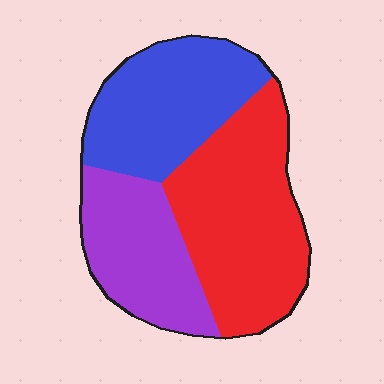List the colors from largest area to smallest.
From largest to smallest: red, blue, purple.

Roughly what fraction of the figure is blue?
Blue takes up between a quarter and a half of the figure.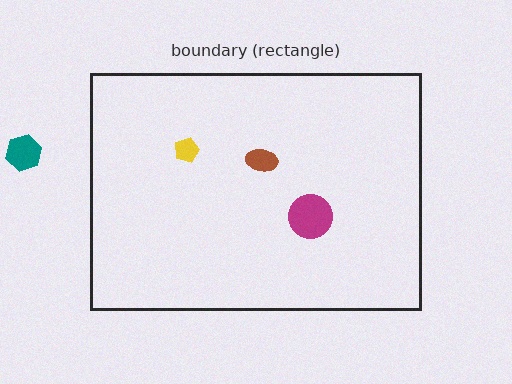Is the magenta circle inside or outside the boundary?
Inside.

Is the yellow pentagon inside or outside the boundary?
Inside.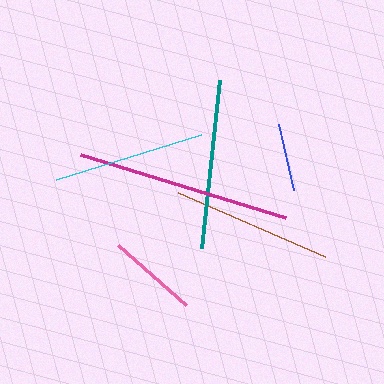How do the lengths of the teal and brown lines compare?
The teal and brown lines are approximately the same length.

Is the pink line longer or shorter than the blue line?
The pink line is longer than the blue line.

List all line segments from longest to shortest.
From longest to shortest: magenta, teal, brown, cyan, pink, blue.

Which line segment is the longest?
The magenta line is the longest at approximately 215 pixels.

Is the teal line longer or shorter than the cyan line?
The teal line is longer than the cyan line.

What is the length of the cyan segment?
The cyan segment is approximately 151 pixels long.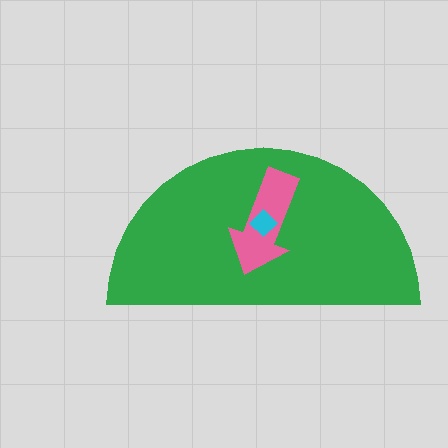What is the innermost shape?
The cyan diamond.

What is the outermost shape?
The green semicircle.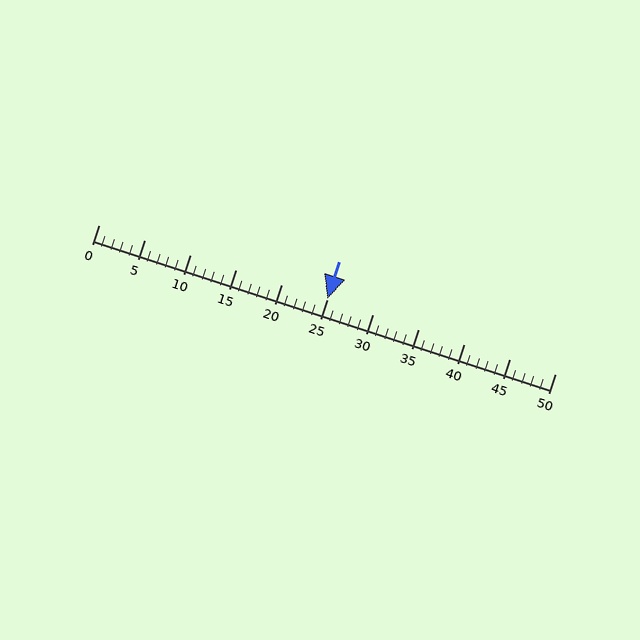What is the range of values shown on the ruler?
The ruler shows values from 0 to 50.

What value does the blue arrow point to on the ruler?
The blue arrow points to approximately 25.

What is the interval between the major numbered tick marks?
The major tick marks are spaced 5 units apart.